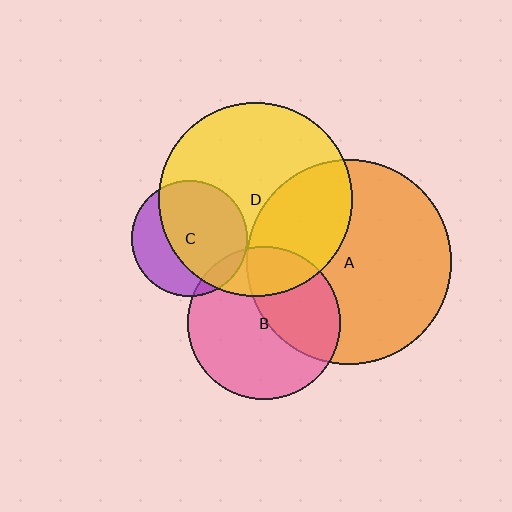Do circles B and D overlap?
Yes.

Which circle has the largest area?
Circle A (orange).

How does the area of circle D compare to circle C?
Approximately 2.8 times.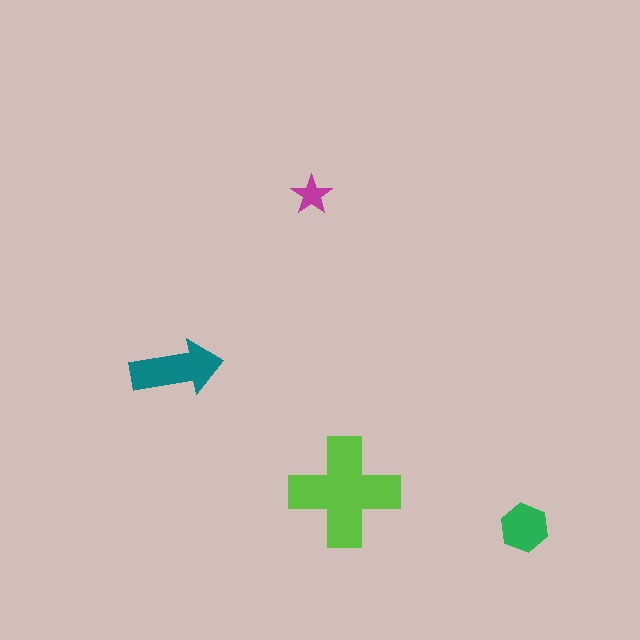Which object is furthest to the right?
The green hexagon is rightmost.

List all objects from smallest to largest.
The magenta star, the green hexagon, the teal arrow, the lime cross.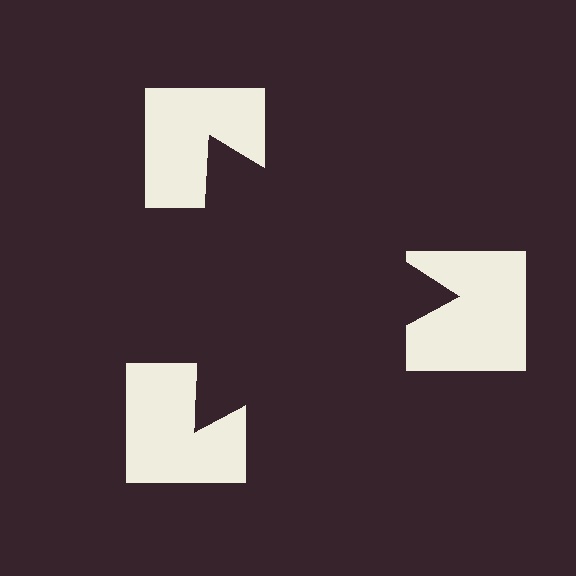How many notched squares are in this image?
There are 3 — one at each vertex of the illusory triangle.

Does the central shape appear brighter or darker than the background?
It typically appears slightly darker than the background, even though no actual brightness change is drawn.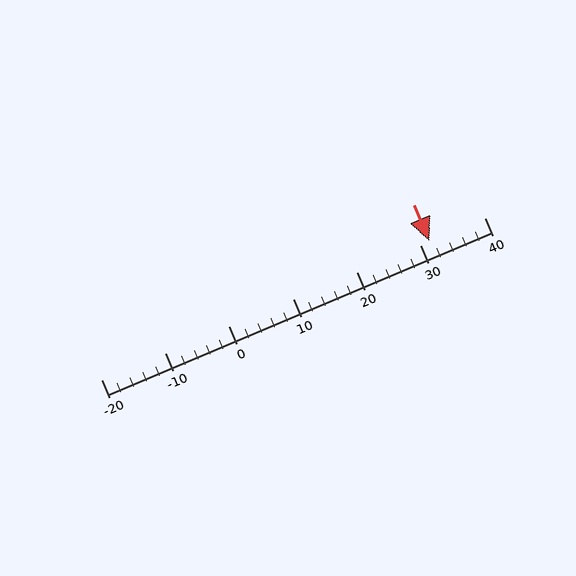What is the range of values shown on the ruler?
The ruler shows values from -20 to 40.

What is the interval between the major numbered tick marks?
The major tick marks are spaced 10 units apart.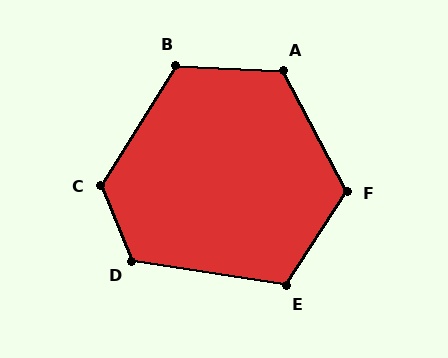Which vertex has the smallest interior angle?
E, at approximately 114 degrees.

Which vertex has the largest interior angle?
C, at approximately 126 degrees.